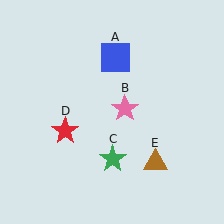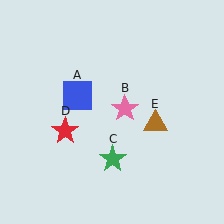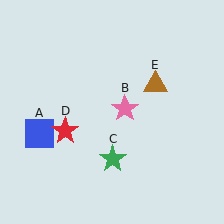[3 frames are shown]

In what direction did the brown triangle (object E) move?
The brown triangle (object E) moved up.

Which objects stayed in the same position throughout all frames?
Pink star (object B) and green star (object C) and red star (object D) remained stationary.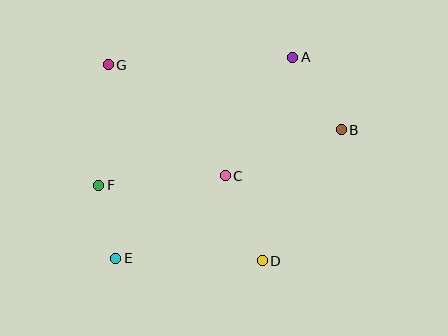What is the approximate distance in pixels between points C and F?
The distance between C and F is approximately 127 pixels.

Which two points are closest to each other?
Points E and F are closest to each other.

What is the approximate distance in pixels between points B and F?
The distance between B and F is approximately 249 pixels.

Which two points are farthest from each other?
Points A and E are farthest from each other.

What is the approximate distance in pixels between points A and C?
The distance between A and C is approximately 137 pixels.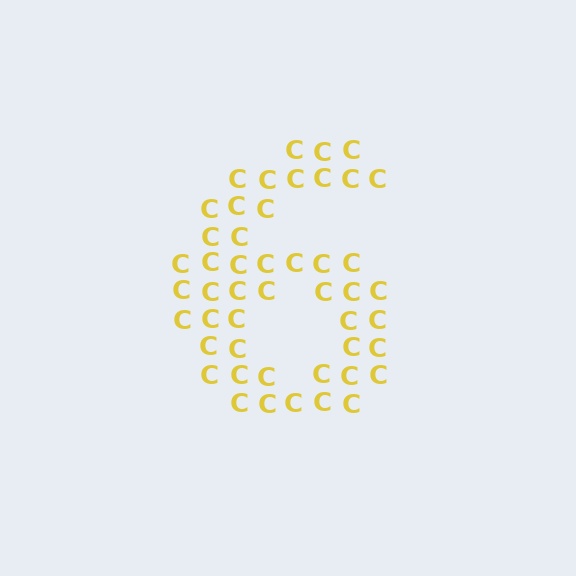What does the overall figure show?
The overall figure shows the digit 6.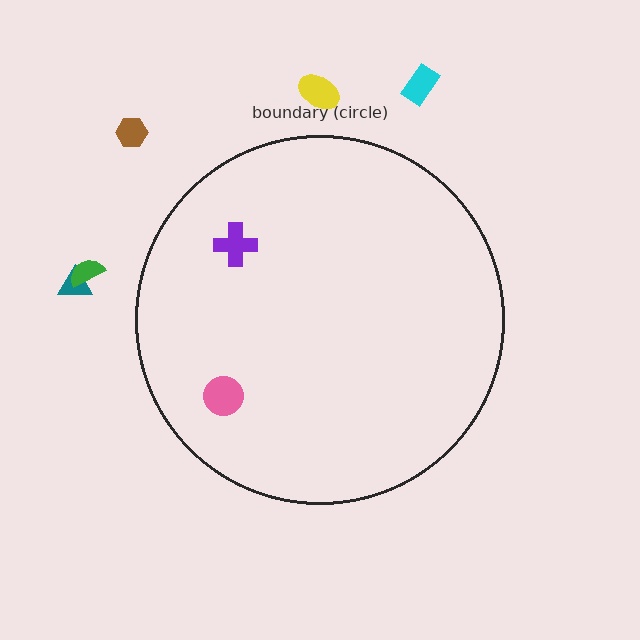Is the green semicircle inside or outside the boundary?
Outside.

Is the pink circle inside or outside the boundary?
Inside.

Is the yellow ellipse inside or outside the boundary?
Outside.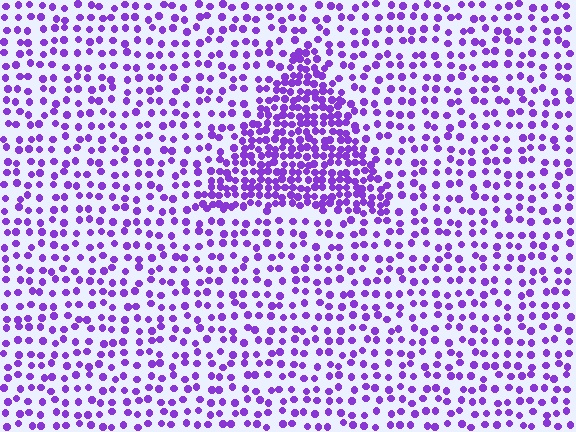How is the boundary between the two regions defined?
The boundary is defined by a change in element density (approximately 2.2x ratio). All elements are the same color, size, and shape.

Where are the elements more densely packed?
The elements are more densely packed inside the triangle boundary.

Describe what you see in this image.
The image contains small purple elements arranged at two different densities. A triangle-shaped region is visible where the elements are more densely packed than the surrounding area.